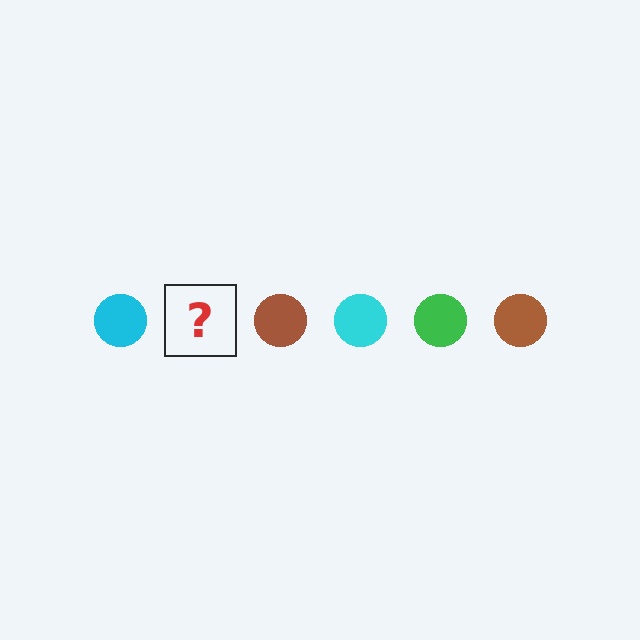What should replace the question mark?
The question mark should be replaced with a green circle.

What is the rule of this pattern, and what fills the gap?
The rule is that the pattern cycles through cyan, green, brown circles. The gap should be filled with a green circle.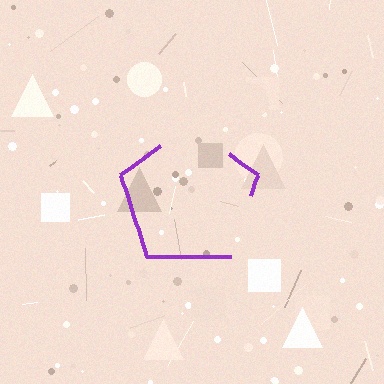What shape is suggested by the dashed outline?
The dashed outline suggests a pentagon.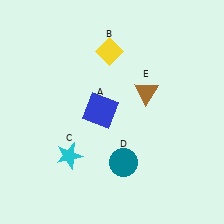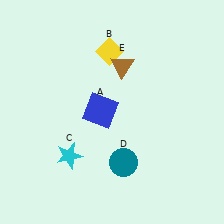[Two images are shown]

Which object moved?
The brown triangle (E) moved up.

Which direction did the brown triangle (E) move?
The brown triangle (E) moved up.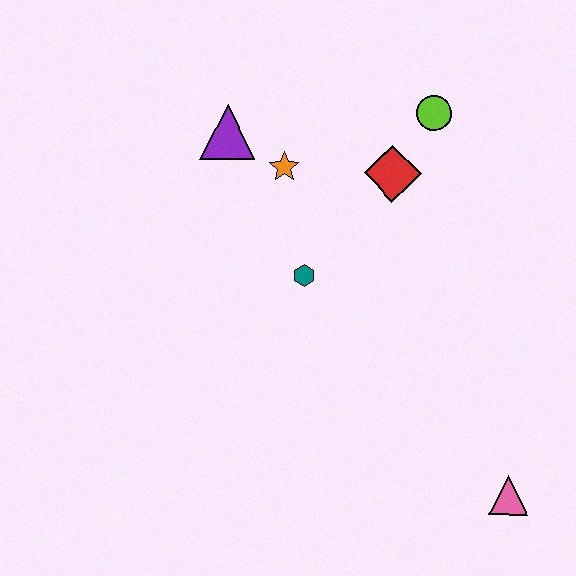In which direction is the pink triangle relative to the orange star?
The pink triangle is below the orange star.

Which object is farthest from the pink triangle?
The purple triangle is farthest from the pink triangle.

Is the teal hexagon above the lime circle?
No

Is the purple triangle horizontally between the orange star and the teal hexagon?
No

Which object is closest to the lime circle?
The red diamond is closest to the lime circle.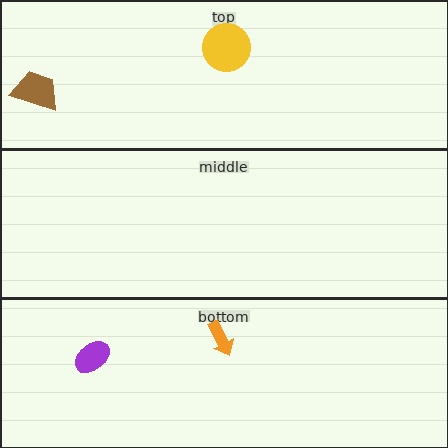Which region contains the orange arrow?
The bottom region.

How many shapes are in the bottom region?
2.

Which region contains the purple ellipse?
The bottom region.